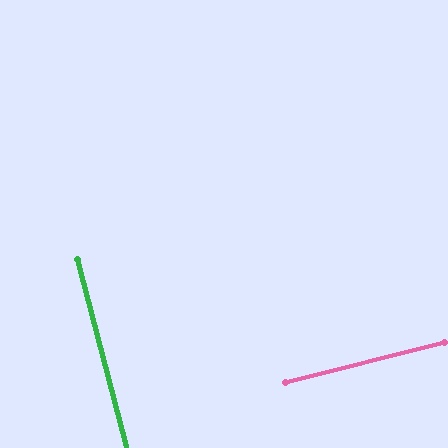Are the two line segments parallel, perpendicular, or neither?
Perpendicular — they meet at approximately 90°.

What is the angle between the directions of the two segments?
Approximately 90 degrees.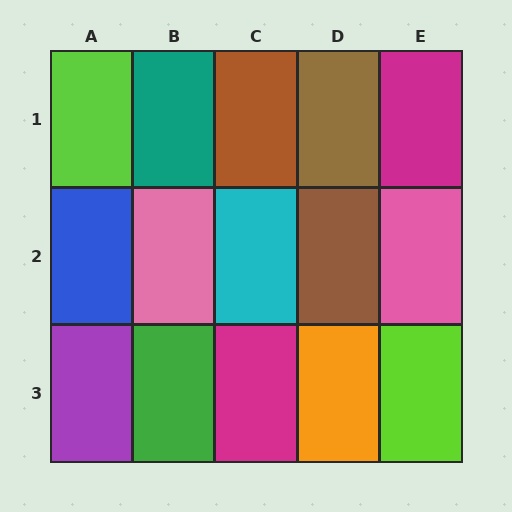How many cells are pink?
2 cells are pink.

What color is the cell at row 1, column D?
Brown.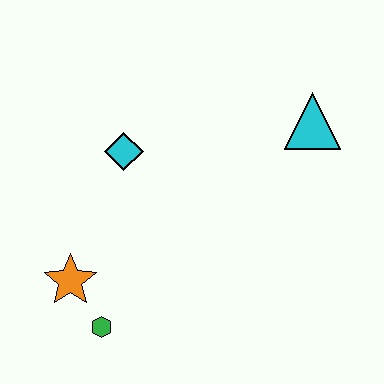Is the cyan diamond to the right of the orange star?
Yes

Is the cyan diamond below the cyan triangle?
Yes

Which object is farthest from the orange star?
The cyan triangle is farthest from the orange star.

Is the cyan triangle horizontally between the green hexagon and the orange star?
No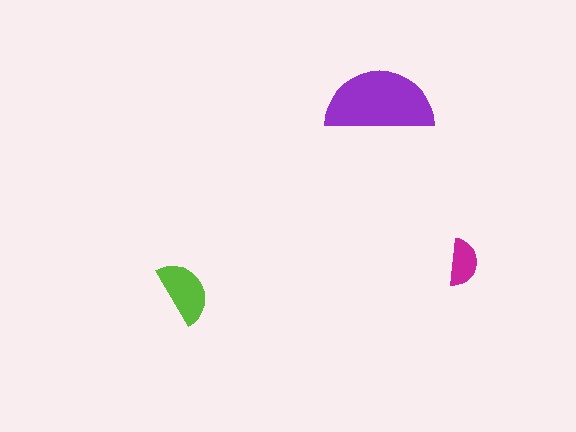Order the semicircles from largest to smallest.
the purple one, the lime one, the magenta one.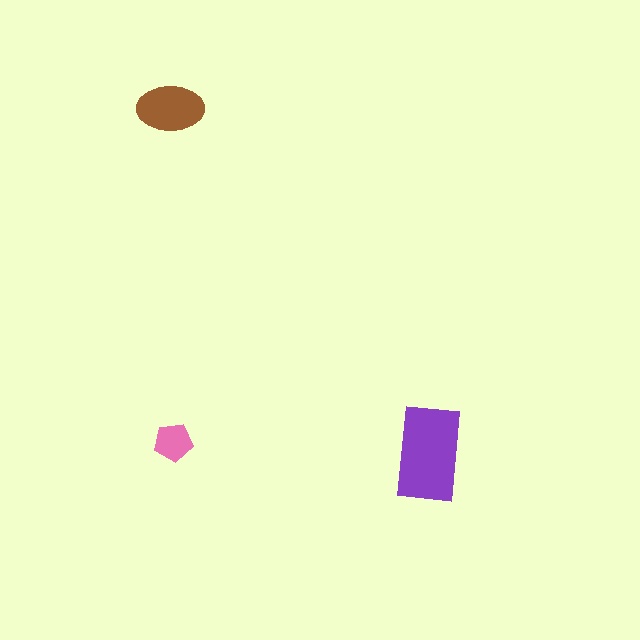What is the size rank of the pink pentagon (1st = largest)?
3rd.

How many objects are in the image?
There are 3 objects in the image.